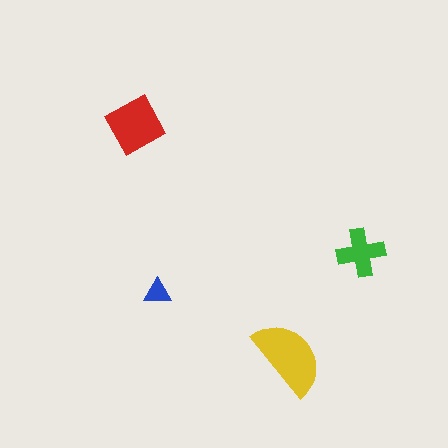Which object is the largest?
The yellow semicircle.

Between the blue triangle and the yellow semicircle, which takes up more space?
The yellow semicircle.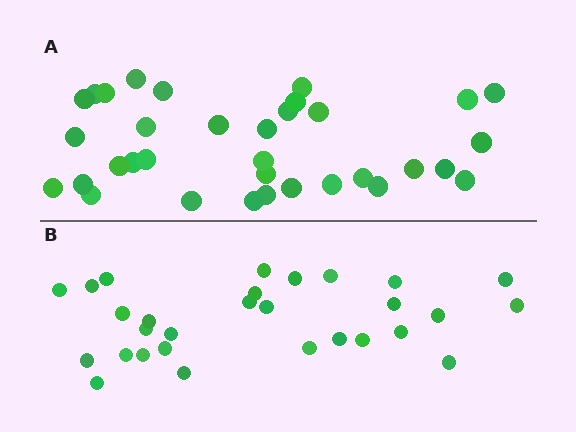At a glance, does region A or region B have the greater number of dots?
Region A (the top region) has more dots.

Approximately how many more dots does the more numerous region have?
Region A has about 5 more dots than region B.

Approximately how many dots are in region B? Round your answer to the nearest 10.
About 30 dots. (The exact count is 29, which rounds to 30.)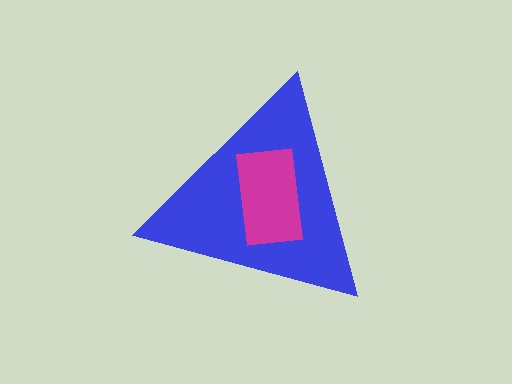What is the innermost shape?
The magenta rectangle.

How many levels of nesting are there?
2.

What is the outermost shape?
The blue triangle.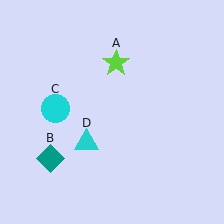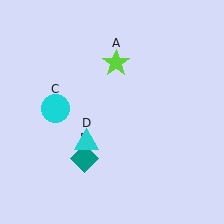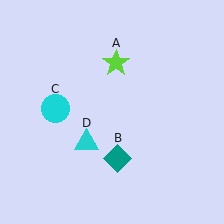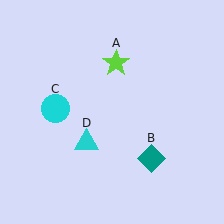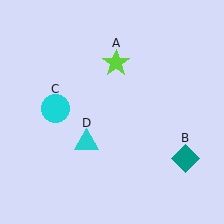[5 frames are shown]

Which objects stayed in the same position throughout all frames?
Lime star (object A) and cyan circle (object C) and cyan triangle (object D) remained stationary.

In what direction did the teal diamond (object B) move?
The teal diamond (object B) moved right.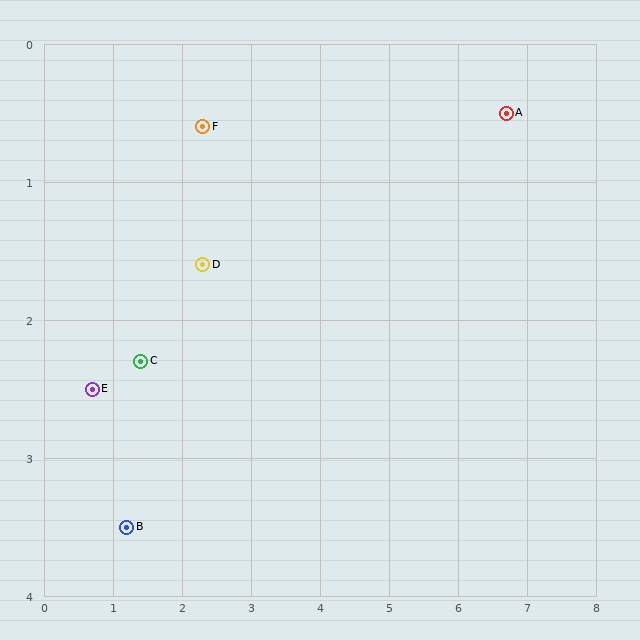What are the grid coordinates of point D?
Point D is at approximately (2.3, 1.6).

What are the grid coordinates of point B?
Point B is at approximately (1.2, 3.5).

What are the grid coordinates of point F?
Point F is at approximately (2.3, 0.6).